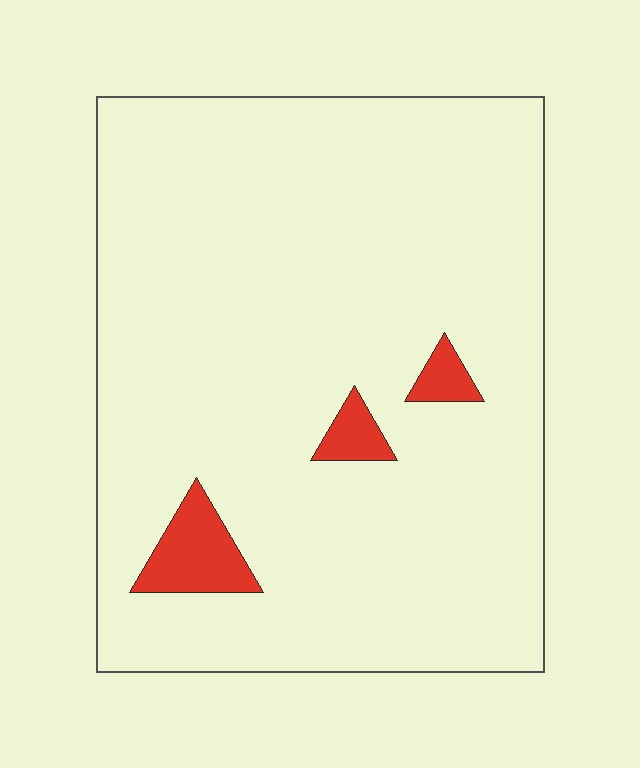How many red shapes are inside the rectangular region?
3.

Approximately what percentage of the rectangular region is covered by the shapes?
Approximately 5%.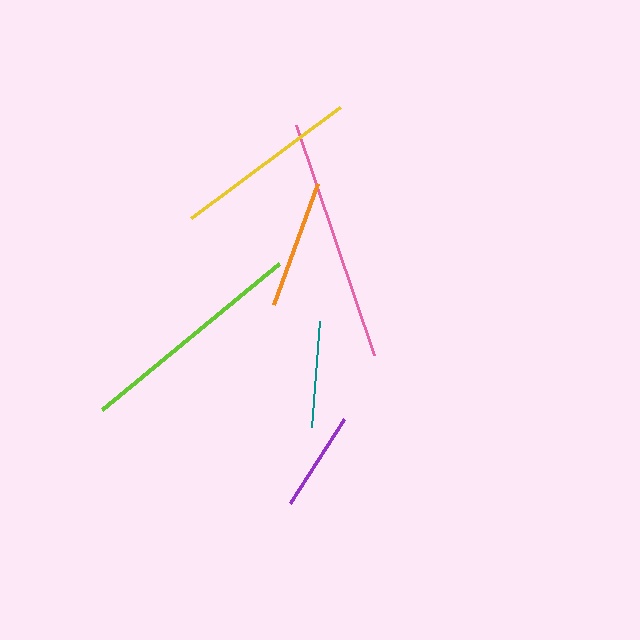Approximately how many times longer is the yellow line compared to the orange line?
The yellow line is approximately 1.5 times the length of the orange line.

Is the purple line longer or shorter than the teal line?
The teal line is longer than the purple line.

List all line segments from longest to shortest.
From longest to shortest: pink, lime, yellow, orange, teal, purple.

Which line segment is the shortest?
The purple line is the shortest at approximately 100 pixels.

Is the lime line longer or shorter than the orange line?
The lime line is longer than the orange line.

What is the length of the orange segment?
The orange segment is approximately 128 pixels long.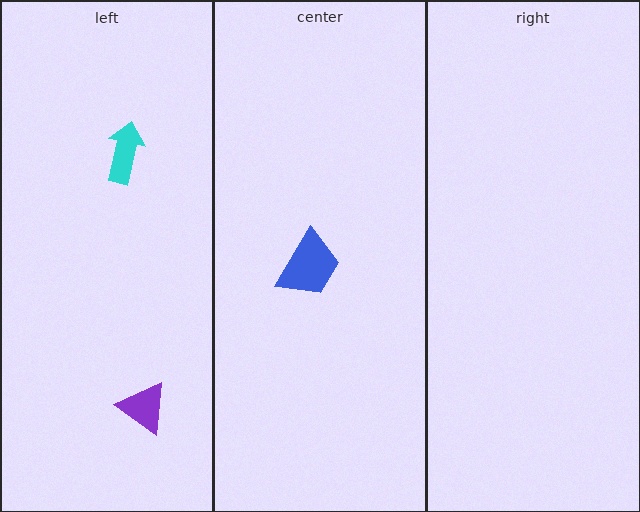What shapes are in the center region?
The blue trapezoid.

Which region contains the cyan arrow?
The left region.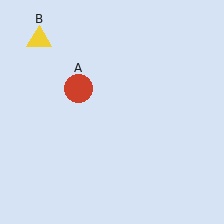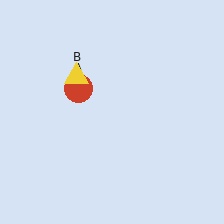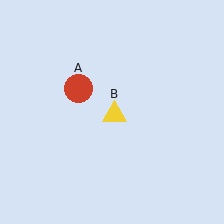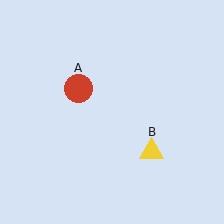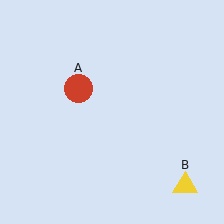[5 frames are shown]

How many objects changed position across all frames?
1 object changed position: yellow triangle (object B).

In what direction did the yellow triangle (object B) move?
The yellow triangle (object B) moved down and to the right.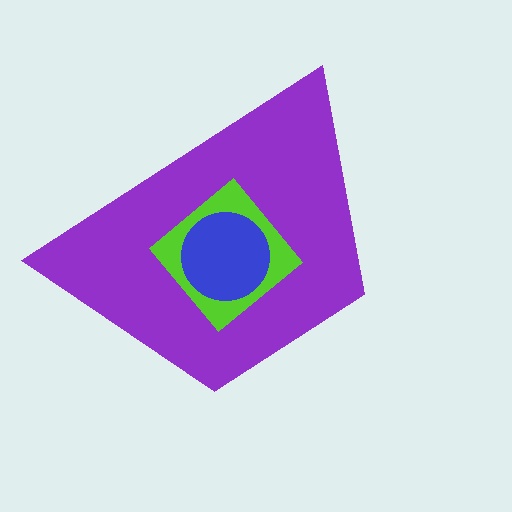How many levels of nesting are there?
3.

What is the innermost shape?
The blue circle.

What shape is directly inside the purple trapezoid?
The lime diamond.